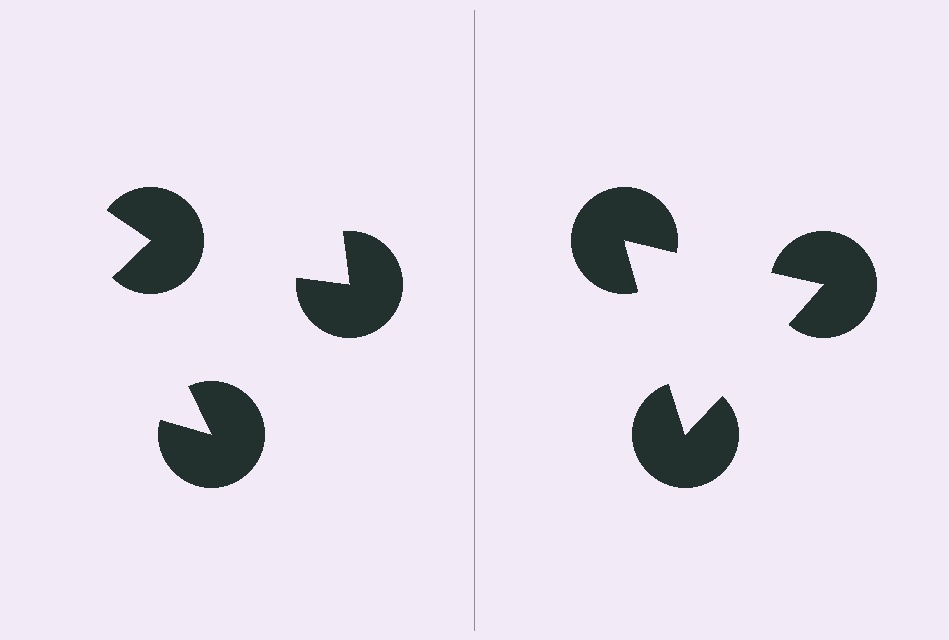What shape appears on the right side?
An illusory triangle.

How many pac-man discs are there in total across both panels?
6 — 3 on each side.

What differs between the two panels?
The pac-man discs are positioned identically on both sides; only the wedge orientations differ. On the right they align to a triangle; on the left they are misaligned.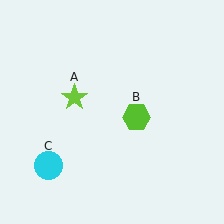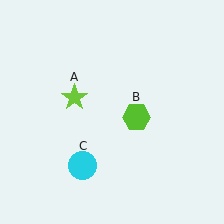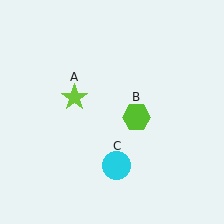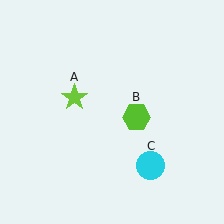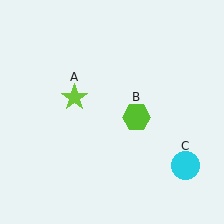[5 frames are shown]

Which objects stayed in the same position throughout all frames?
Lime star (object A) and lime hexagon (object B) remained stationary.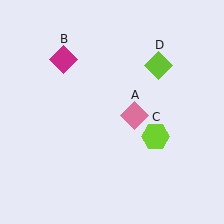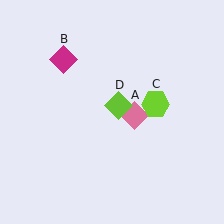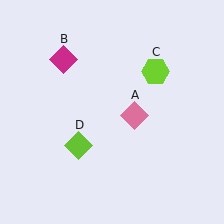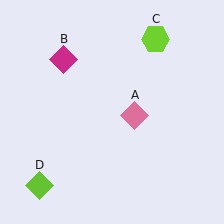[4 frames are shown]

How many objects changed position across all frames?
2 objects changed position: lime hexagon (object C), lime diamond (object D).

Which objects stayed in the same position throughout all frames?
Pink diamond (object A) and magenta diamond (object B) remained stationary.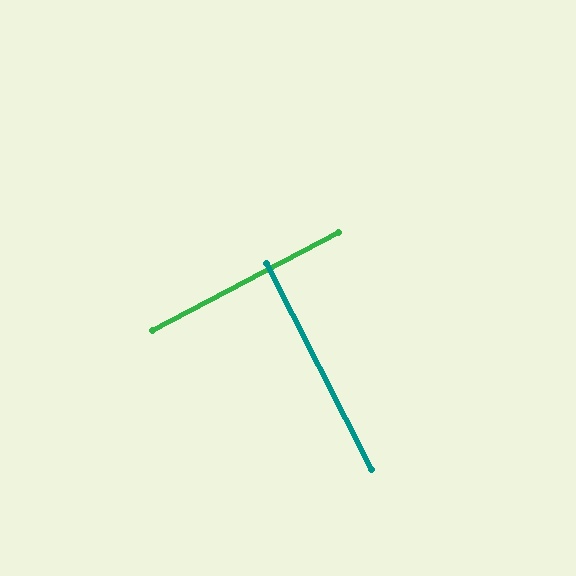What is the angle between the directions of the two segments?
Approximately 89 degrees.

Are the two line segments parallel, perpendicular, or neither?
Perpendicular — they meet at approximately 89°.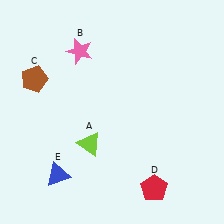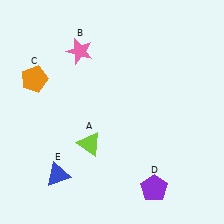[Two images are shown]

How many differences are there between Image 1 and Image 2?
There are 2 differences between the two images.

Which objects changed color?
C changed from brown to orange. D changed from red to purple.